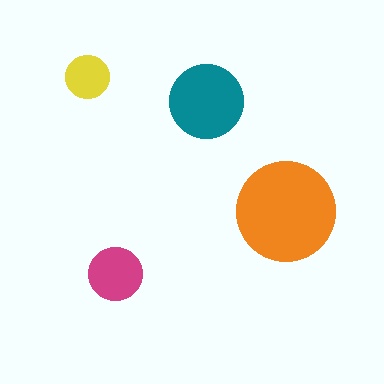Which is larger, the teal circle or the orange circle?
The orange one.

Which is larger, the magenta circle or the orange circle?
The orange one.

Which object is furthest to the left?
The yellow circle is leftmost.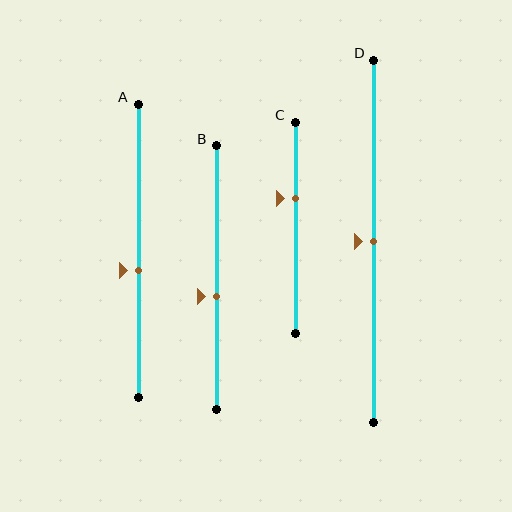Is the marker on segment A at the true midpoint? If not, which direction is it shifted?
No, the marker on segment A is shifted downward by about 7% of the segment length.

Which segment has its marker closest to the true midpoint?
Segment D has its marker closest to the true midpoint.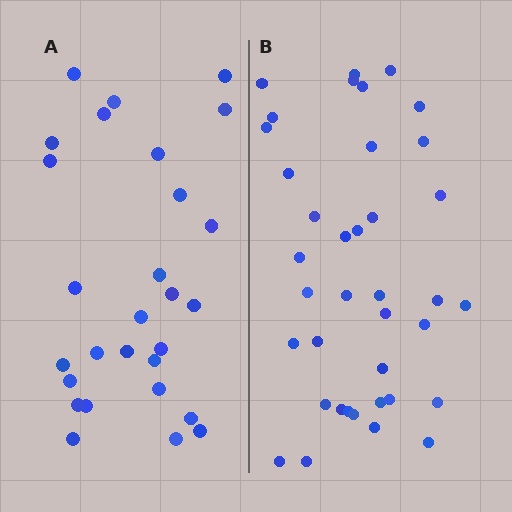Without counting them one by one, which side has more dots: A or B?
Region B (the right region) has more dots.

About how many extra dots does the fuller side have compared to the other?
Region B has roughly 10 or so more dots than region A.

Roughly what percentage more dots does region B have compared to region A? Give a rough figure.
About 35% more.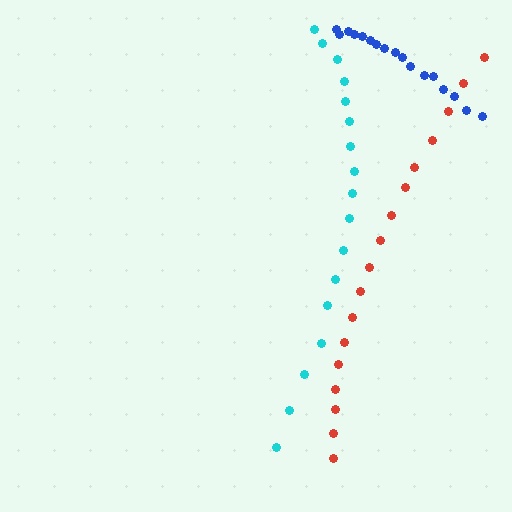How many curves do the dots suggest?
There are 3 distinct paths.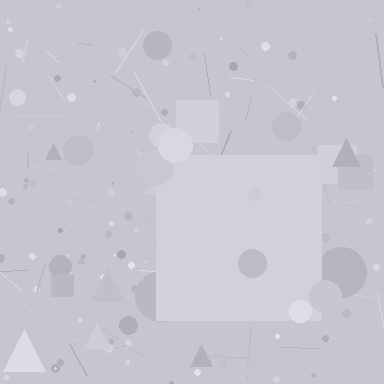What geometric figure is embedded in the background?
A square is embedded in the background.